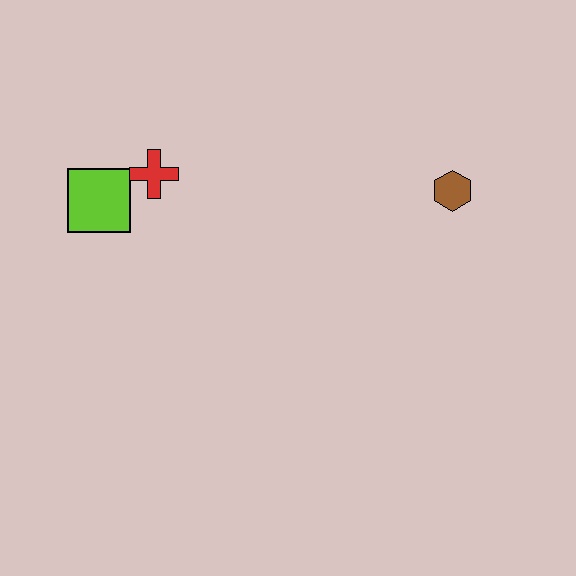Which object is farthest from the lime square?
The brown hexagon is farthest from the lime square.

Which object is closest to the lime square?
The red cross is closest to the lime square.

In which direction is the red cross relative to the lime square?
The red cross is to the right of the lime square.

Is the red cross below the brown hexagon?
No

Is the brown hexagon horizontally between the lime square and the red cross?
No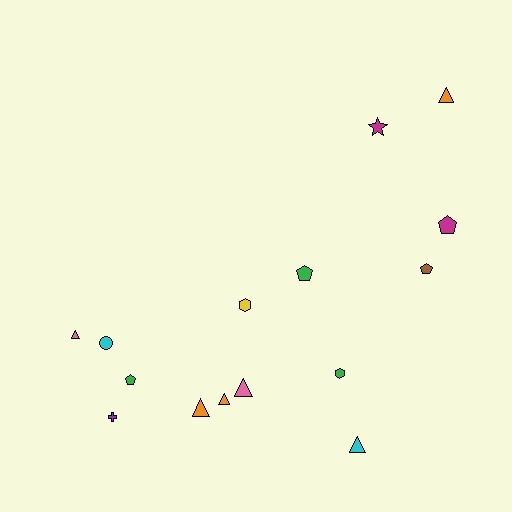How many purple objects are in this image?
There is 1 purple object.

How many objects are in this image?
There are 15 objects.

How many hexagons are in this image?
There are 2 hexagons.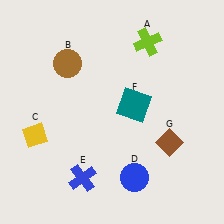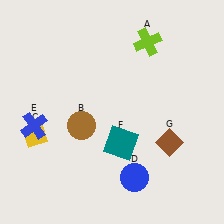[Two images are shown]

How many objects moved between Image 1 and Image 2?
3 objects moved between the two images.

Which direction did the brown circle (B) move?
The brown circle (B) moved down.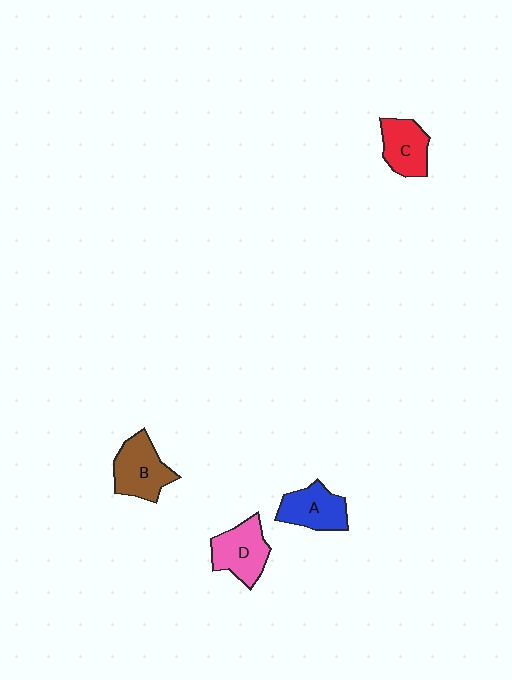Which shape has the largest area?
Shape B (brown).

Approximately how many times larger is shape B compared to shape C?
Approximately 1.2 times.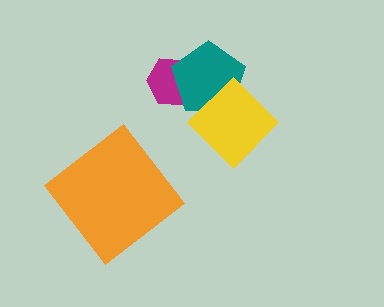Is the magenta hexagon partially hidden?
Yes, it is partially covered by another shape.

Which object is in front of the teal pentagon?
The yellow diamond is in front of the teal pentagon.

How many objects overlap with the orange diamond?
0 objects overlap with the orange diamond.